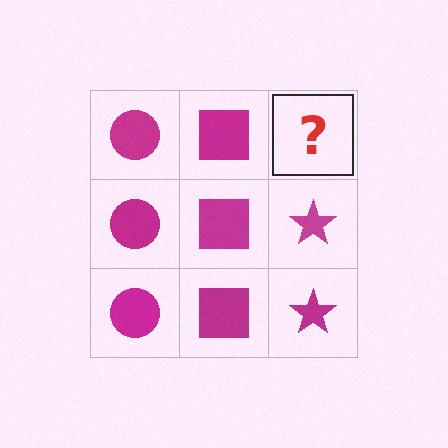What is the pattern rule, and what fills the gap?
The rule is that each column has a consistent shape. The gap should be filled with a magenta star.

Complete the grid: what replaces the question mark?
The question mark should be replaced with a magenta star.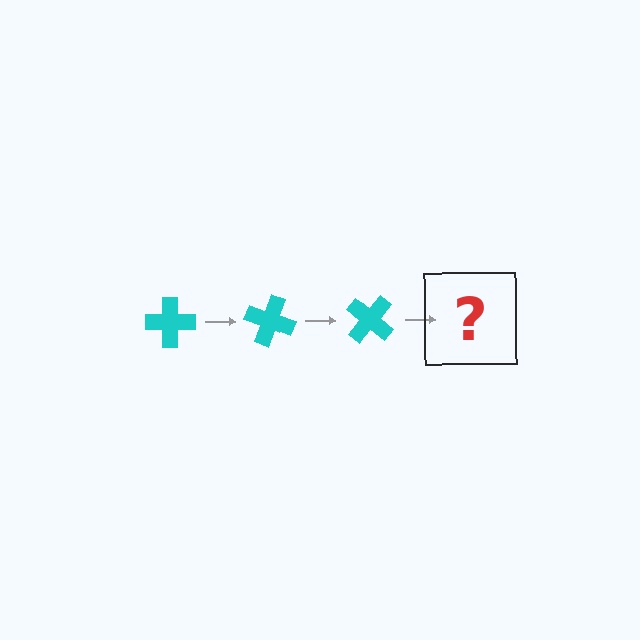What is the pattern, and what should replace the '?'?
The pattern is that the cross rotates 20 degrees each step. The '?' should be a cyan cross rotated 60 degrees.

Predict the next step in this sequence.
The next step is a cyan cross rotated 60 degrees.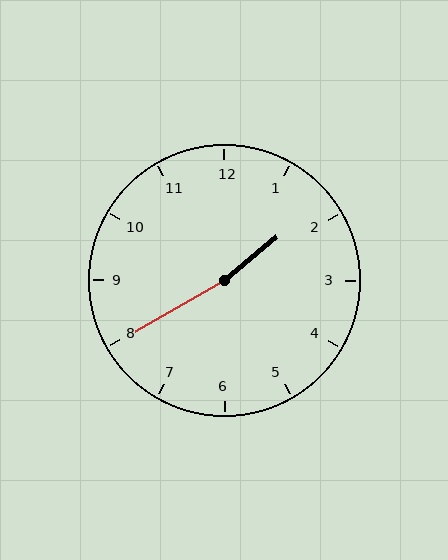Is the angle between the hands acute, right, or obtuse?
It is obtuse.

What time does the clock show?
1:40.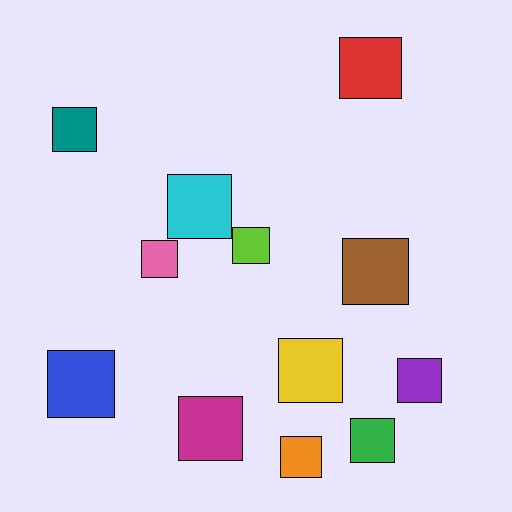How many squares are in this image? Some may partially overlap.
There are 12 squares.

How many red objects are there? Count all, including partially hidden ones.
There is 1 red object.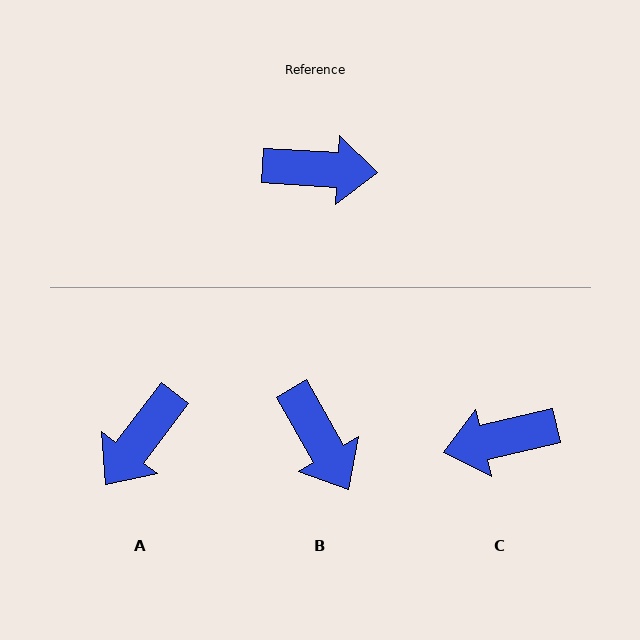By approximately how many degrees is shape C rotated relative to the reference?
Approximately 163 degrees clockwise.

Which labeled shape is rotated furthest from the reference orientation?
C, about 163 degrees away.